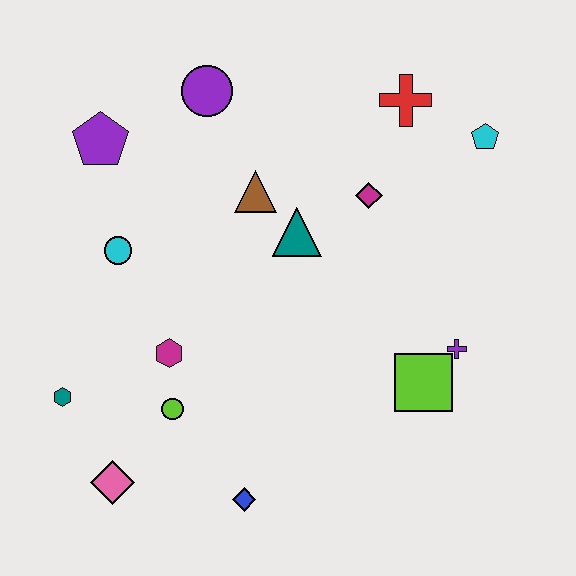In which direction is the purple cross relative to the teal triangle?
The purple cross is to the right of the teal triangle.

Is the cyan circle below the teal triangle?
Yes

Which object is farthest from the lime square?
The purple pentagon is farthest from the lime square.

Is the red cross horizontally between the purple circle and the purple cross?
Yes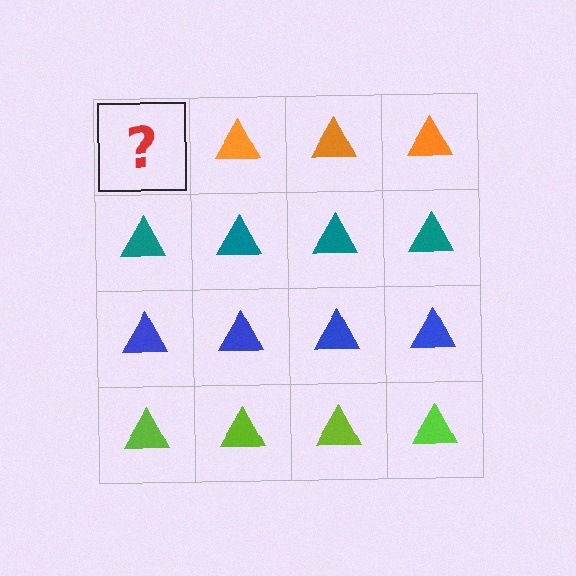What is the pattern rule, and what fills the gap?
The rule is that each row has a consistent color. The gap should be filled with an orange triangle.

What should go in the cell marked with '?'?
The missing cell should contain an orange triangle.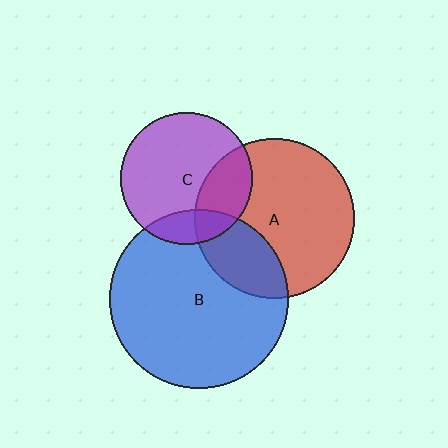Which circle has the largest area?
Circle B (blue).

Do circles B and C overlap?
Yes.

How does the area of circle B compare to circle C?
Approximately 1.8 times.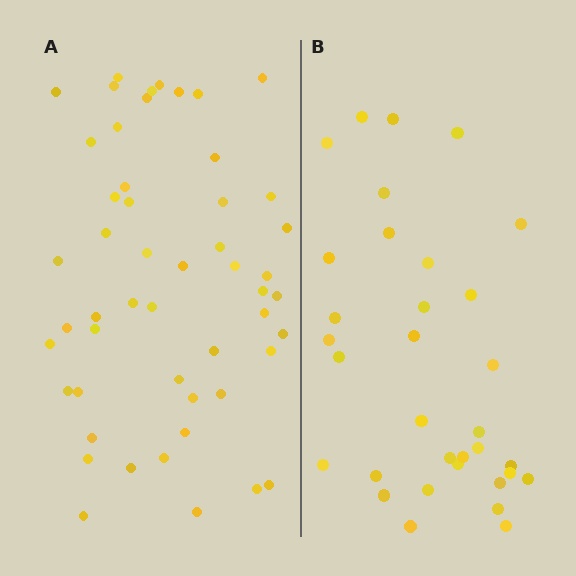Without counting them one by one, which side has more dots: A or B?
Region A (the left region) has more dots.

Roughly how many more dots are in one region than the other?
Region A has approximately 20 more dots than region B.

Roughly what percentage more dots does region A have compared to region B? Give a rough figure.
About 55% more.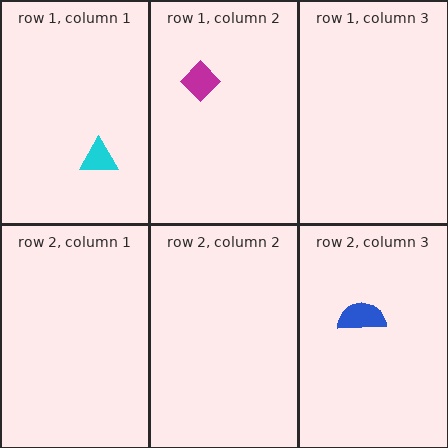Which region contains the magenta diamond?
The row 1, column 2 region.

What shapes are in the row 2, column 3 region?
The blue semicircle.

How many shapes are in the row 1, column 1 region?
1.